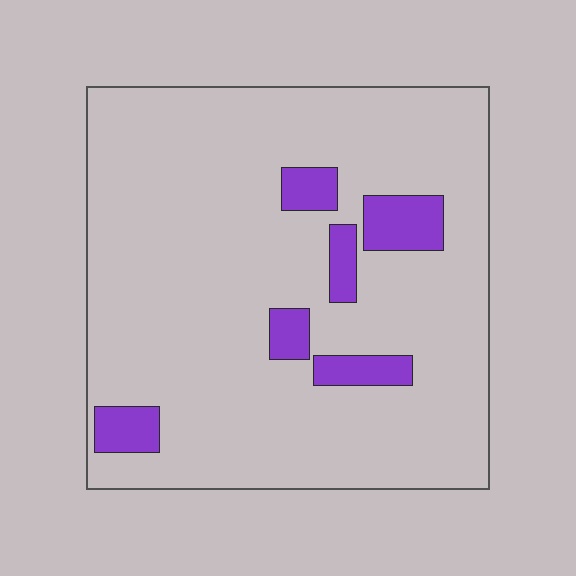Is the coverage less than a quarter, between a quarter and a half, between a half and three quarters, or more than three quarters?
Less than a quarter.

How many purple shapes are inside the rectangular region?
6.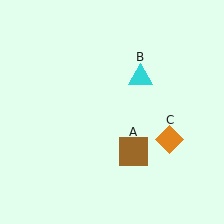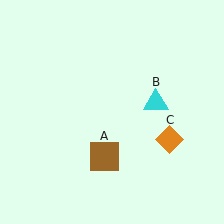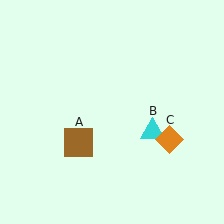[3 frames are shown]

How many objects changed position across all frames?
2 objects changed position: brown square (object A), cyan triangle (object B).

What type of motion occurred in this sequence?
The brown square (object A), cyan triangle (object B) rotated clockwise around the center of the scene.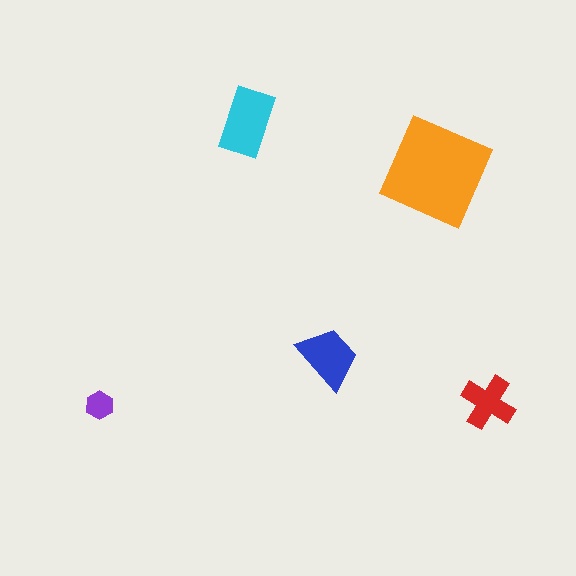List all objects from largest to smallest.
The orange diamond, the cyan rectangle, the blue trapezoid, the red cross, the purple hexagon.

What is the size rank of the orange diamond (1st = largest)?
1st.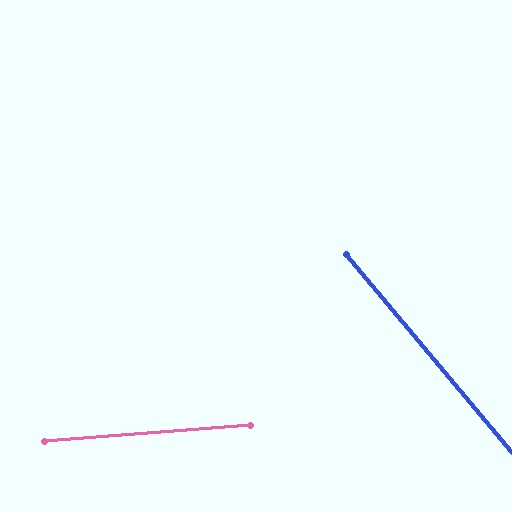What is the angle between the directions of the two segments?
Approximately 54 degrees.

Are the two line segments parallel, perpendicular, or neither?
Neither parallel nor perpendicular — they differ by about 54°.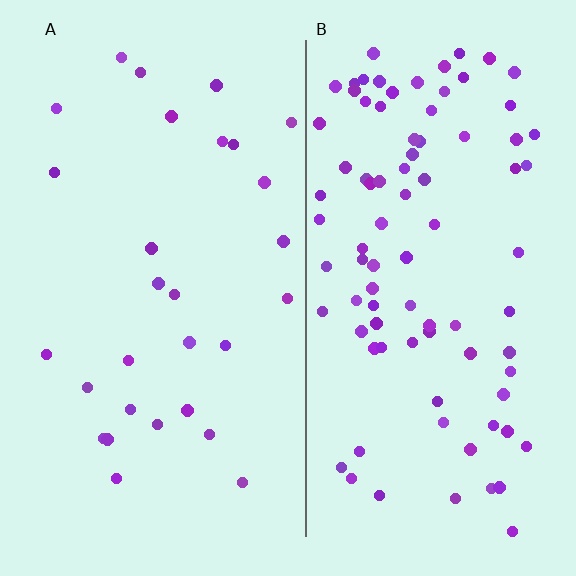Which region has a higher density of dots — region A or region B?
B (the right).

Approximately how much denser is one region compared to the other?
Approximately 3.1× — region B over region A.